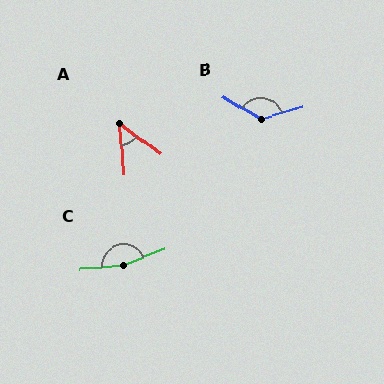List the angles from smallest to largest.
A (48°), B (133°), C (163°).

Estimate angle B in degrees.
Approximately 133 degrees.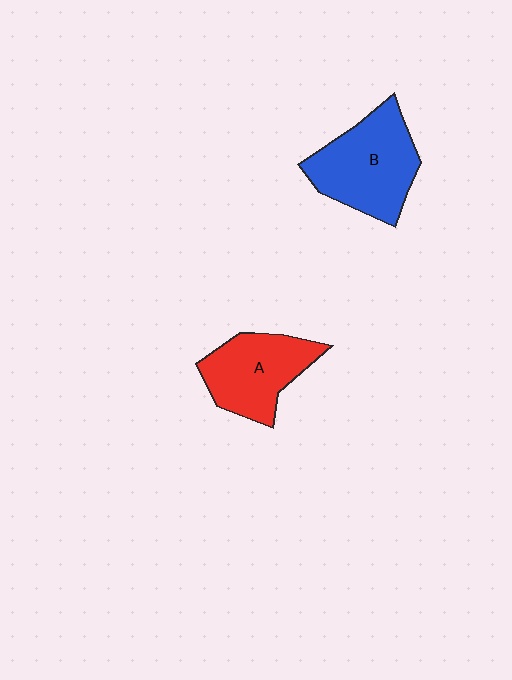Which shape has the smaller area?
Shape A (red).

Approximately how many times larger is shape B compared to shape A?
Approximately 1.2 times.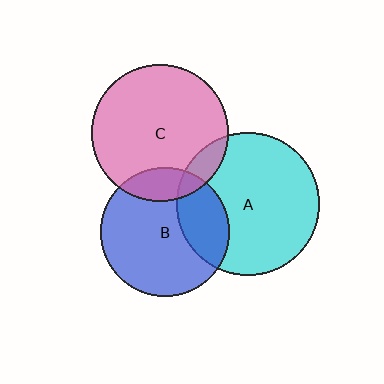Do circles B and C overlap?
Yes.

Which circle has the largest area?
Circle A (cyan).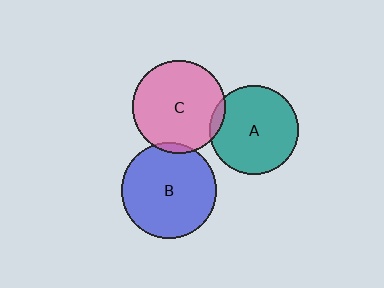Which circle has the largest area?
Circle B (blue).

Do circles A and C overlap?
Yes.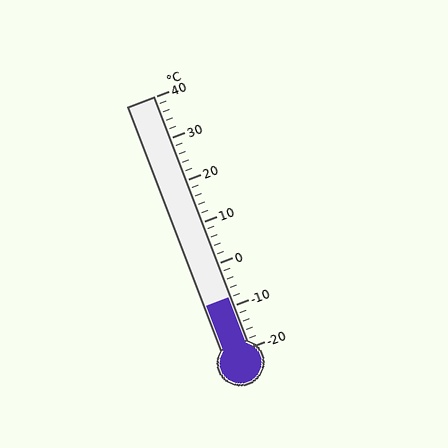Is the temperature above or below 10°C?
The temperature is below 10°C.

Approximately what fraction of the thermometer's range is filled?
The thermometer is filled to approximately 20% of its range.